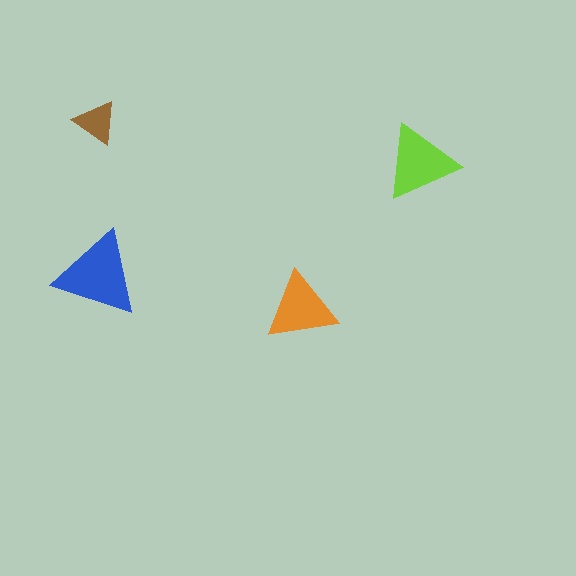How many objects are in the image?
There are 4 objects in the image.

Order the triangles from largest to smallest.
the blue one, the lime one, the orange one, the brown one.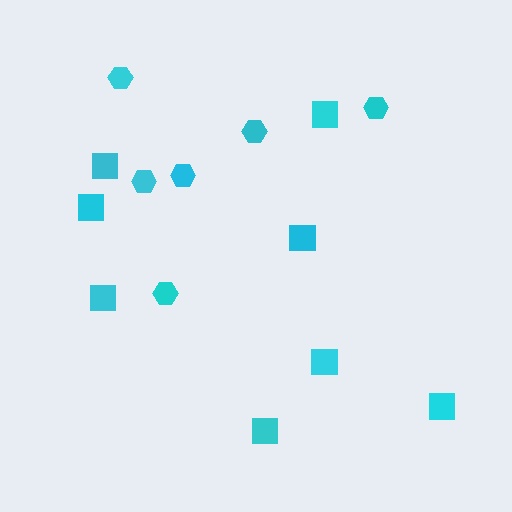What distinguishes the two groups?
There are 2 groups: one group of squares (8) and one group of hexagons (6).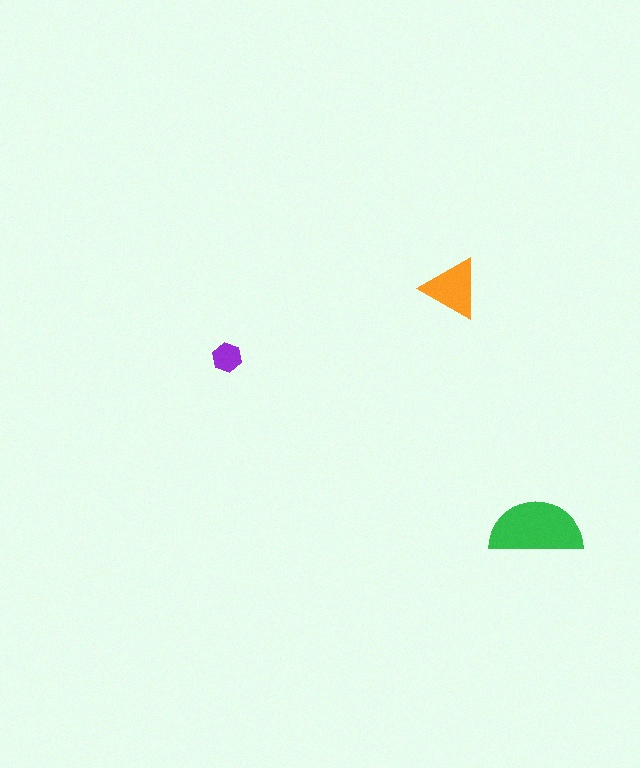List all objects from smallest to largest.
The purple hexagon, the orange triangle, the green semicircle.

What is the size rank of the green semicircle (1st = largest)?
1st.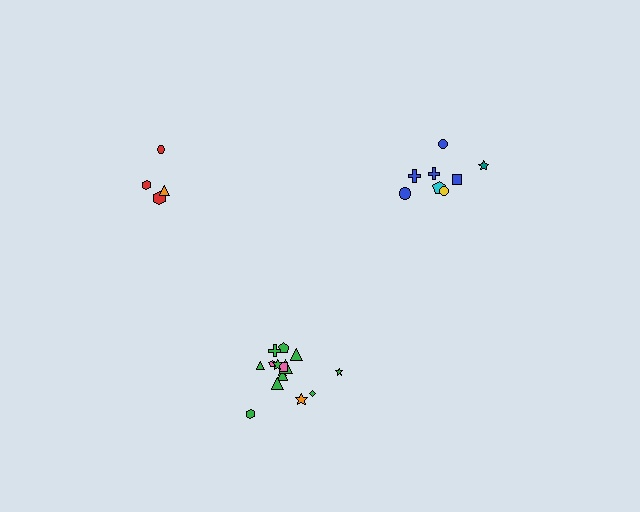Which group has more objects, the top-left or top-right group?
The top-right group.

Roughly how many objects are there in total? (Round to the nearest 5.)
Roughly 25 objects in total.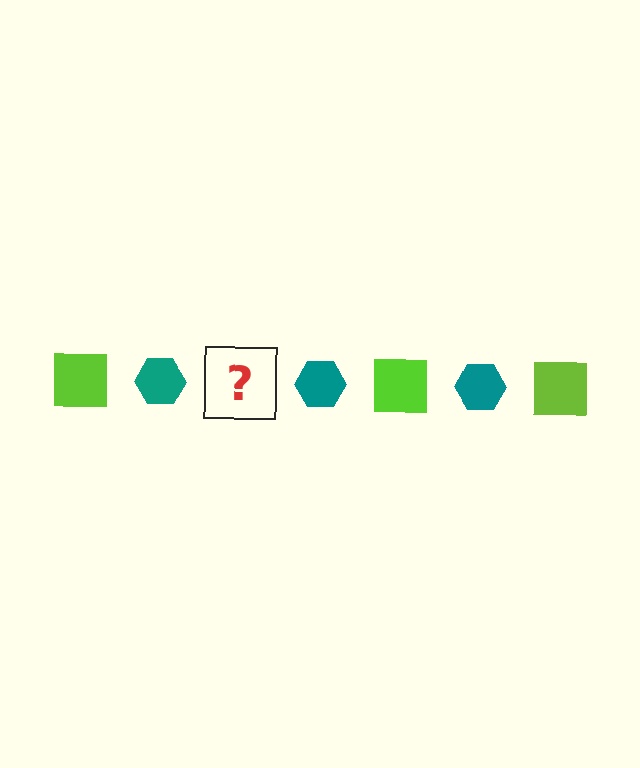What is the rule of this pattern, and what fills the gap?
The rule is that the pattern alternates between lime square and teal hexagon. The gap should be filled with a lime square.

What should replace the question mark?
The question mark should be replaced with a lime square.